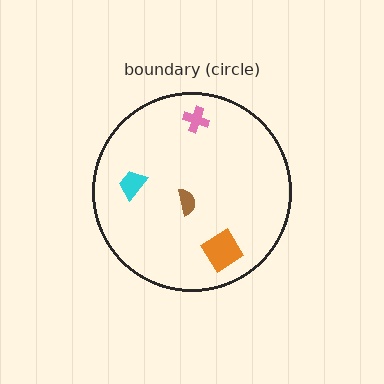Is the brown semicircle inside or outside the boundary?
Inside.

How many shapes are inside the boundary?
4 inside, 0 outside.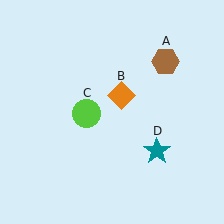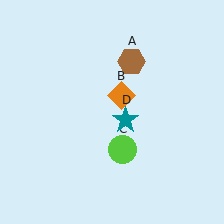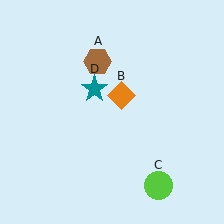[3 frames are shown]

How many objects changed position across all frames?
3 objects changed position: brown hexagon (object A), lime circle (object C), teal star (object D).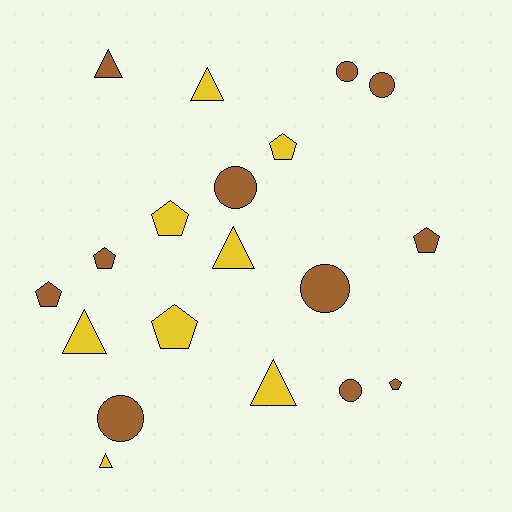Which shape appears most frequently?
Pentagon, with 7 objects.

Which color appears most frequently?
Brown, with 11 objects.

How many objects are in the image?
There are 19 objects.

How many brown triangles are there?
There is 1 brown triangle.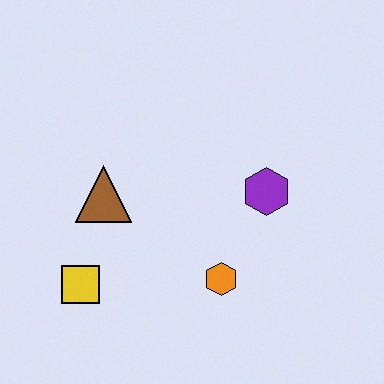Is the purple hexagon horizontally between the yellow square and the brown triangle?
No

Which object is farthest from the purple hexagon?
The yellow square is farthest from the purple hexagon.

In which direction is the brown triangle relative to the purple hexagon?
The brown triangle is to the left of the purple hexagon.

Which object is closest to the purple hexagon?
The orange hexagon is closest to the purple hexagon.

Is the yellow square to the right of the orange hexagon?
No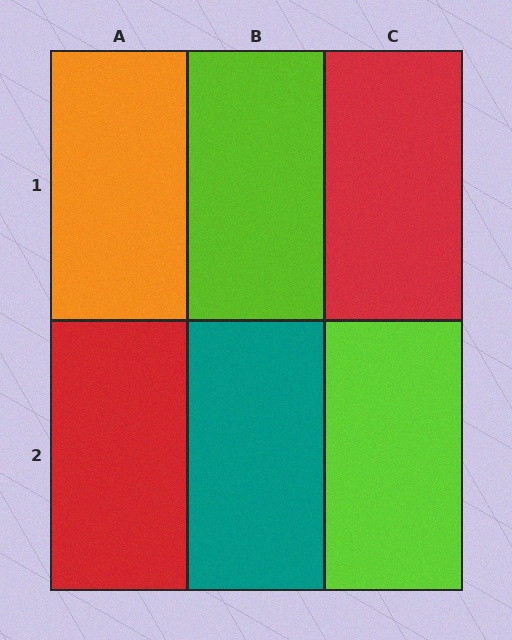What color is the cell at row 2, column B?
Teal.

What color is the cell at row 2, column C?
Lime.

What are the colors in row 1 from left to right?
Orange, lime, red.